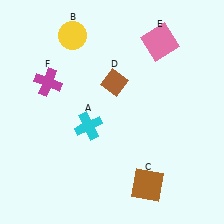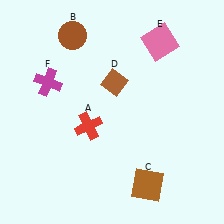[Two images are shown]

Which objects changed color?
A changed from cyan to red. B changed from yellow to brown.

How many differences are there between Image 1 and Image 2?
There are 2 differences between the two images.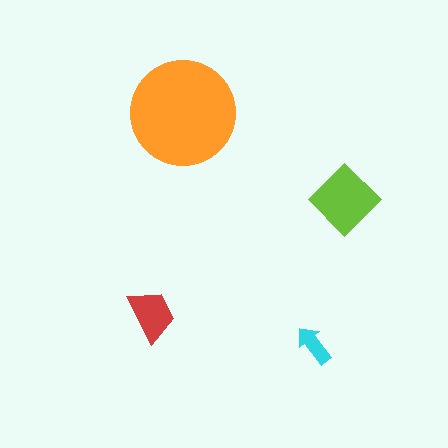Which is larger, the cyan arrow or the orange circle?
The orange circle.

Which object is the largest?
The orange circle.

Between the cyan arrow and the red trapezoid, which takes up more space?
The red trapezoid.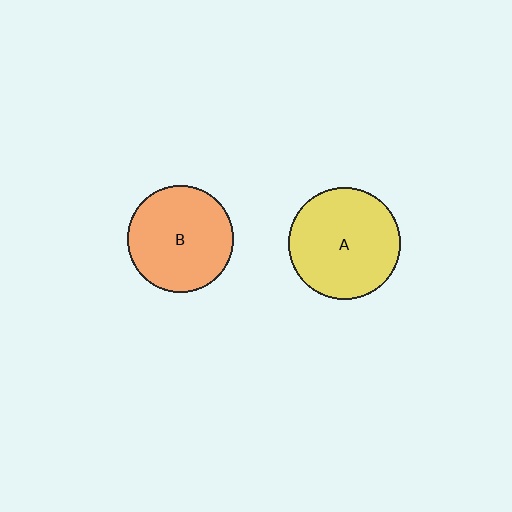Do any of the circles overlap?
No, none of the circles overlap.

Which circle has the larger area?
Circle A (yellow).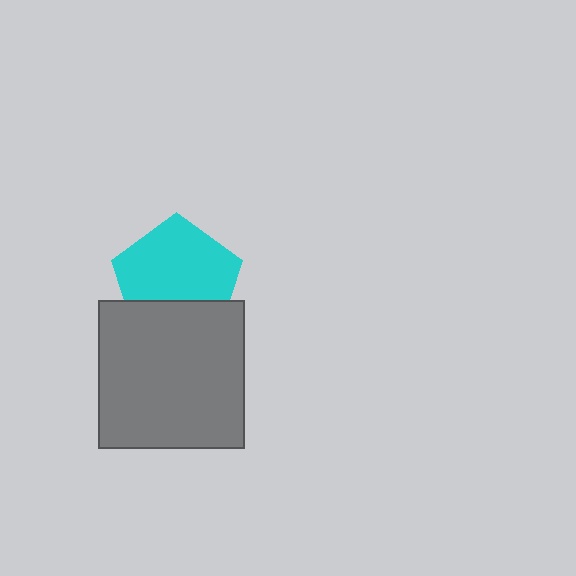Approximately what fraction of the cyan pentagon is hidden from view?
Roughly 31% of the cyan pentagon is hidden behind the gray rectangle.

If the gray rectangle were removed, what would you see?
You would see the complete cyan pentagon.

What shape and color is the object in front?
The object in front is a gray rectangle.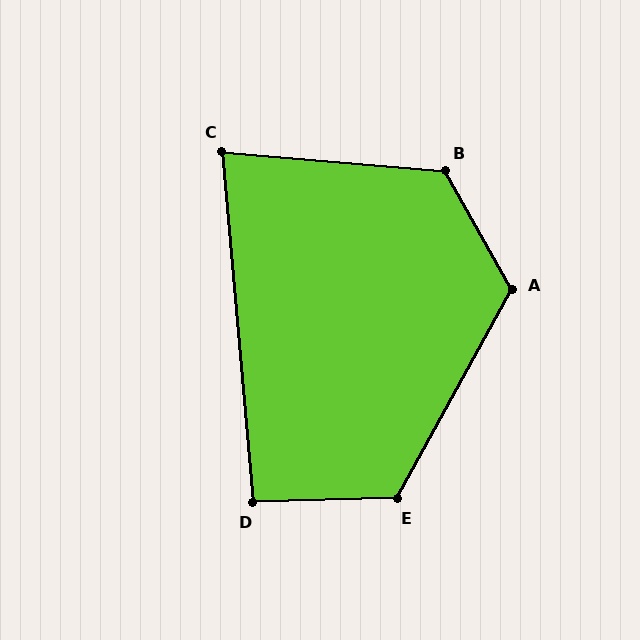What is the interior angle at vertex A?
Approximately 122 degrees (obtuse).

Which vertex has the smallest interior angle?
C, at approximately 80 degrees.